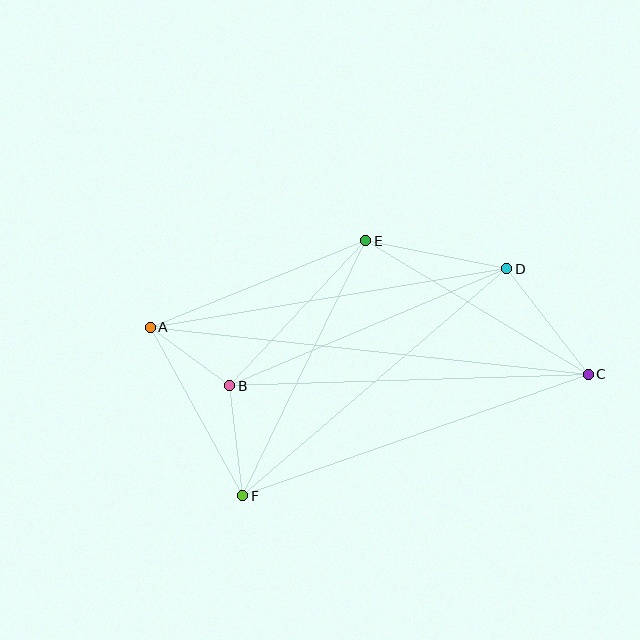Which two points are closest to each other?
Points A and B are closest to each other.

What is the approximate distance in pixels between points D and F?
The distance between D and F is approximately 348 pixels.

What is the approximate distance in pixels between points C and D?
The distance between C and D is approximately 133 pixels.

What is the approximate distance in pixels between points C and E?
The distance between C and E is approximately 259 pixels.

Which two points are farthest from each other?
Points A and C are farthest from each other.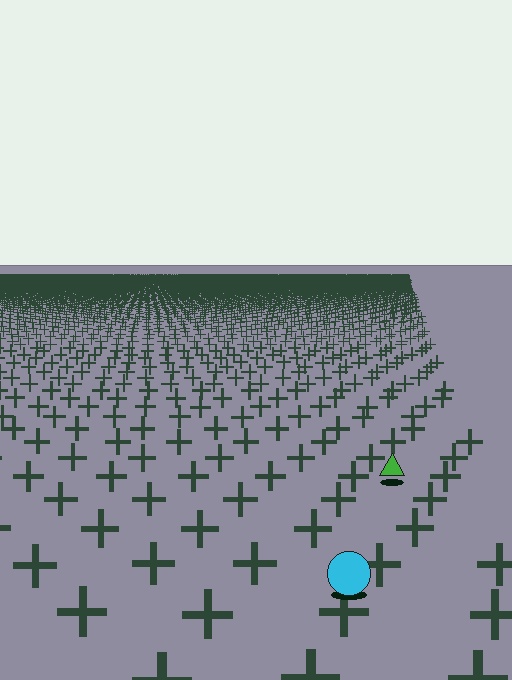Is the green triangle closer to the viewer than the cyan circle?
No. The cyan circle is closer — you can tell from the texture gradient: the ground texture is coarser near it.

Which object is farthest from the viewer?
The green triangle is farthest from the viewer. It appears smaller and the ground texture around it is denser.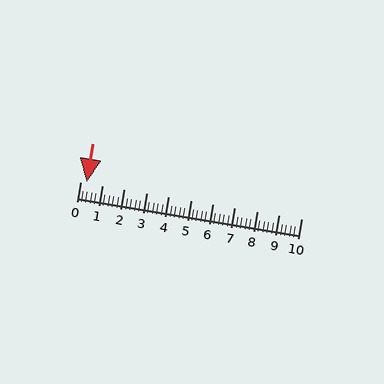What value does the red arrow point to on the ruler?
The red arrow points to approximately 0.3.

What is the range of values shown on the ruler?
The ruler shows values from 0 to 10.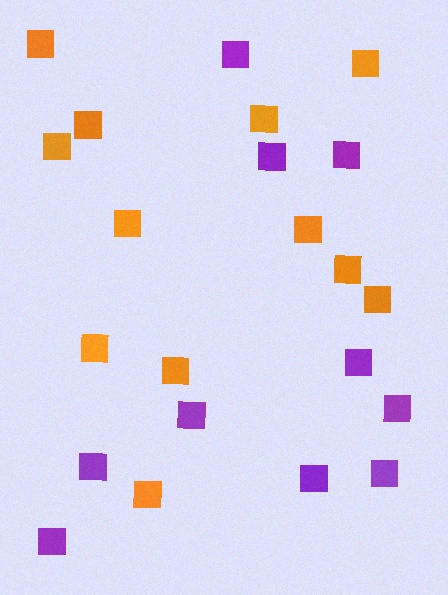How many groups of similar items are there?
There are 2 groups: one group of purple squares (10) and one group of orange squares (12).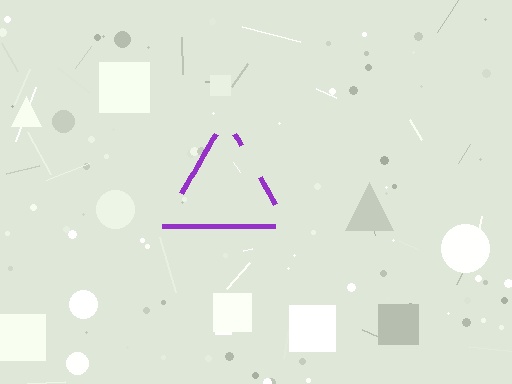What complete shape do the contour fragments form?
The contour fragments form a triangle.